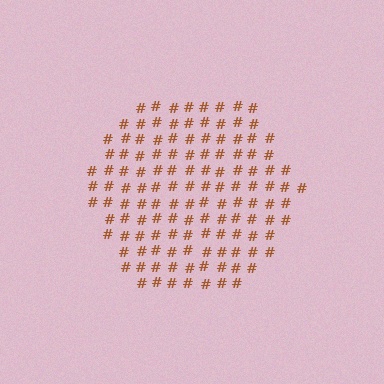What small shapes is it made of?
It is made of small hash symbols.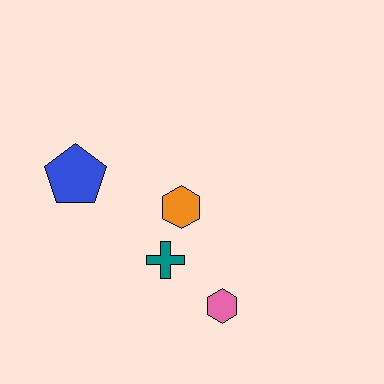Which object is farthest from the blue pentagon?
The pink hexagon is farthest from the blue pentagon.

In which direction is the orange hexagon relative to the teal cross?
The orange hexagon is above the teal cross.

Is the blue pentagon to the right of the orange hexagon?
No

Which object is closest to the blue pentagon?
The orange hexagon is closest to the blue pentagon.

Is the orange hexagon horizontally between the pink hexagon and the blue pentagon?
Yes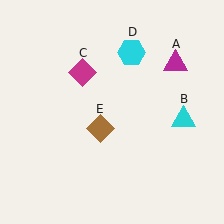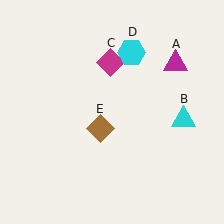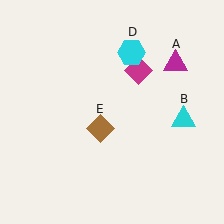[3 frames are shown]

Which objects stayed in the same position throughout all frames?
Magenta triangle (object A) and cyan triangle (object B) and cyan hexagon (object D) and brown diamond (object E) remained stationary.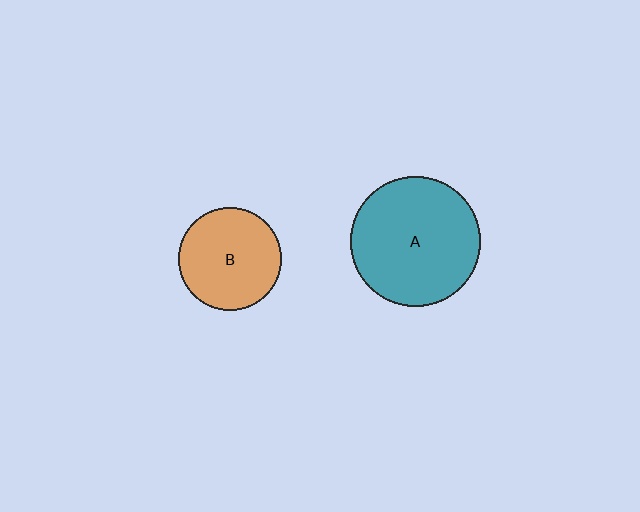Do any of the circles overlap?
No, none of the circles overlap.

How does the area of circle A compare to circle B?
Approximately 1.6 times.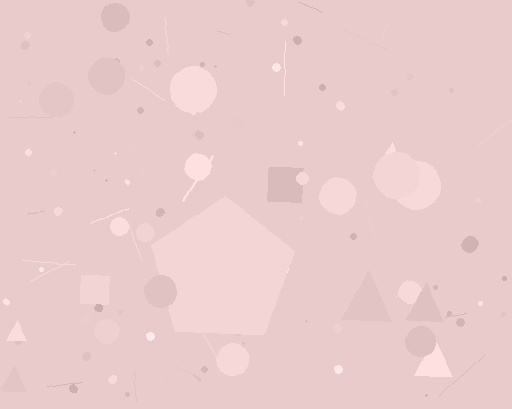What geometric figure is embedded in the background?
A pentagon is embedded in the background.